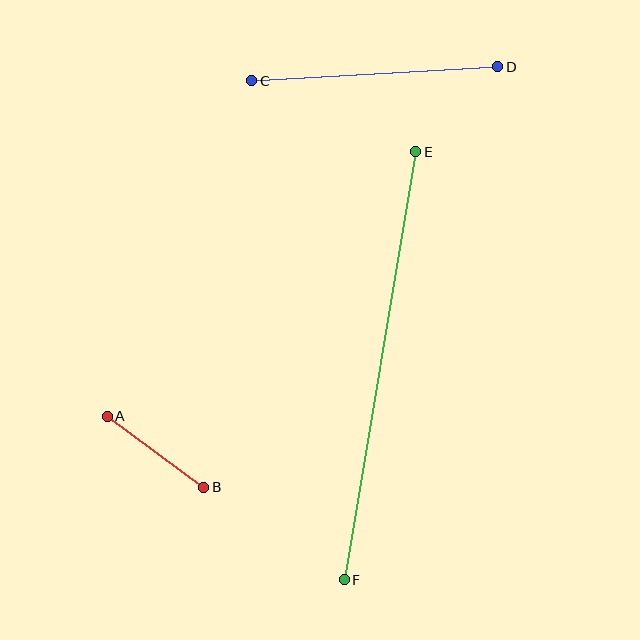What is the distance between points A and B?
The distance is approximately 120 pixels.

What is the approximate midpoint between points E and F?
The midpoint is at approximately (380, 366) pixels.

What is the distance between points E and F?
The distance is approximately 434 pixels.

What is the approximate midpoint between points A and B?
The midpoint is at approximately (155, 452) pixels.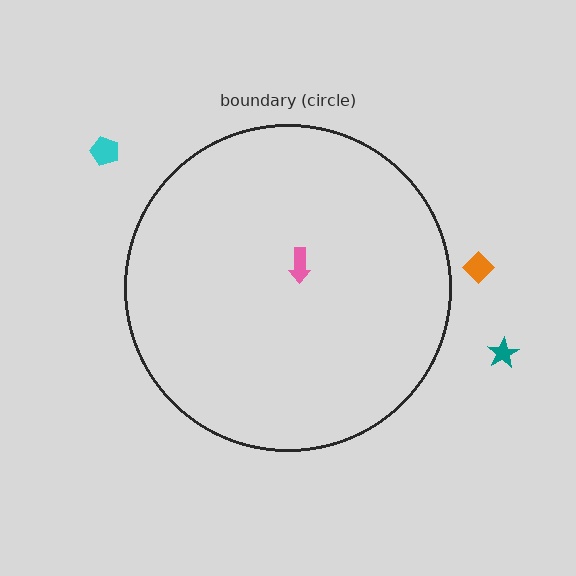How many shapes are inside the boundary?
1 inside, 3 outside.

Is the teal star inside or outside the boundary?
Outside.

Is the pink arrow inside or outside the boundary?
Inside.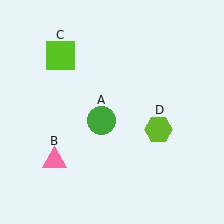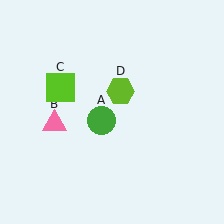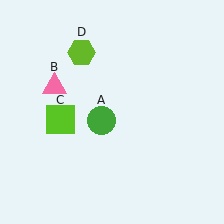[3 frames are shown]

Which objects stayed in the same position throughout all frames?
Green circle (object A) remained stationary.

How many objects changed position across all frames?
3 objects changed position: pink triangle (object B), lime square (object C), lime hexagon (object D).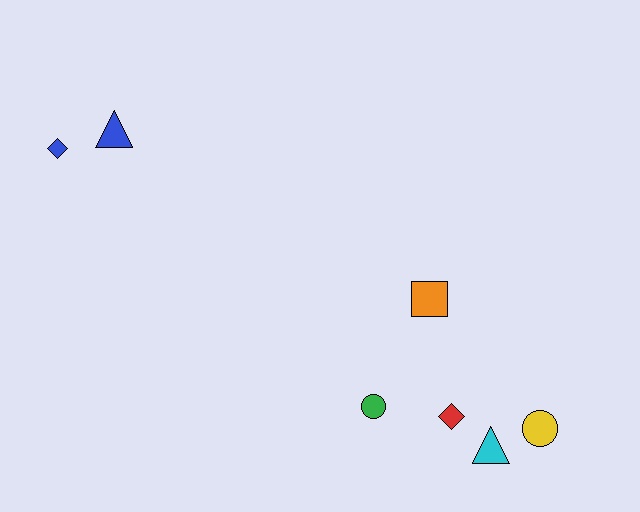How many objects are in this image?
There are 7 objects.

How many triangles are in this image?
There are 2 triangles.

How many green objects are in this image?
There is 1 green object.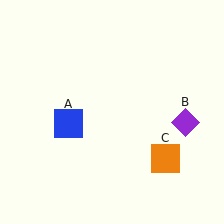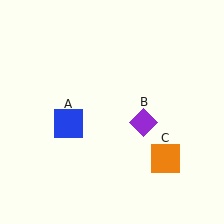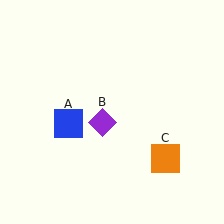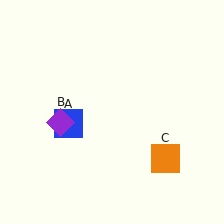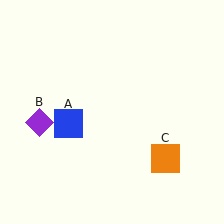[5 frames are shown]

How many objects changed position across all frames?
1 object changed position: purple diamond (object B).